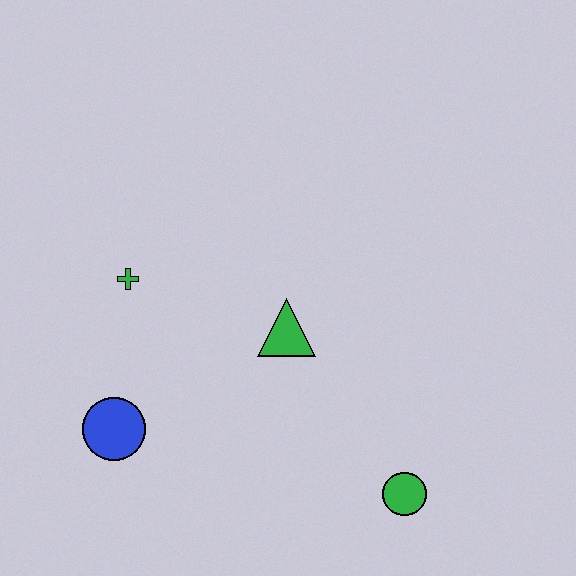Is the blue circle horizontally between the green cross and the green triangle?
No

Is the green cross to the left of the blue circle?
No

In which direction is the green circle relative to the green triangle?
The green circle is below the green triangle.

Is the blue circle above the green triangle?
No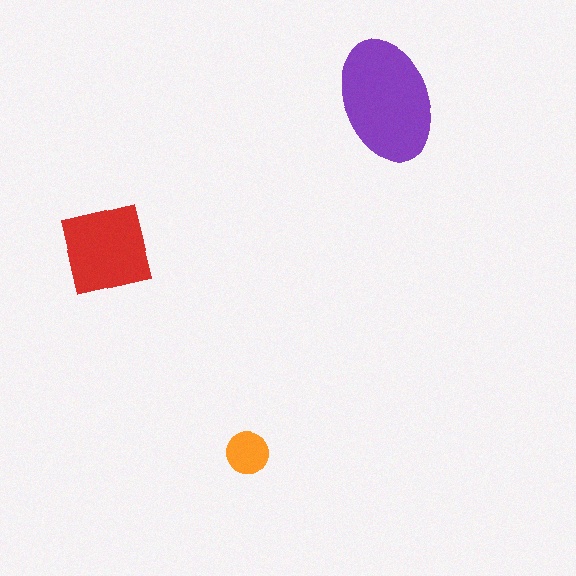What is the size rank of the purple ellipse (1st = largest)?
1st.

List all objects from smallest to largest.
The orange circle, the red square, the purple ellipse.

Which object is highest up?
The purple ellipse is topmost.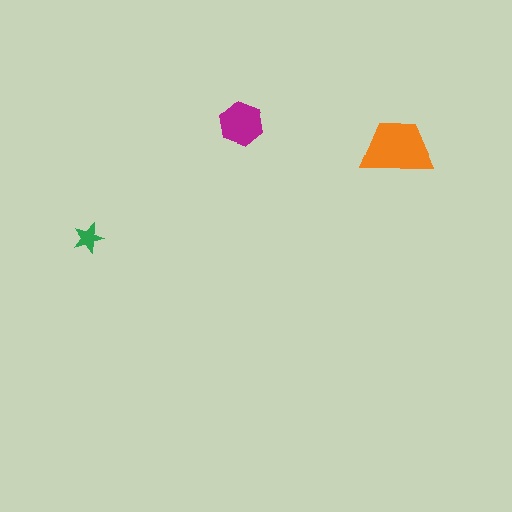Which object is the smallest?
The green star.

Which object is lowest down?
The green star is bottommost.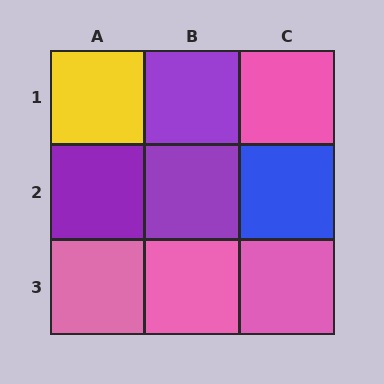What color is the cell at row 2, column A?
Purple.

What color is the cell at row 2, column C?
Blue.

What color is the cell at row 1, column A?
Yellow.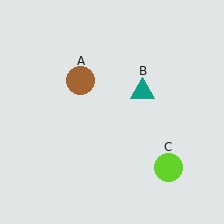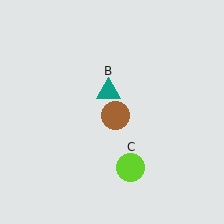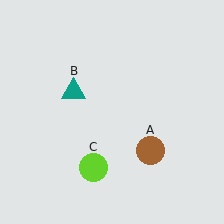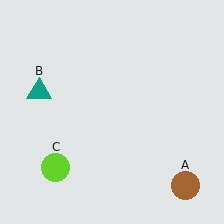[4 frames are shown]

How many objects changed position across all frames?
3 objects changed position: brown circle (object A), teal triangle (object B), lime circle (object C).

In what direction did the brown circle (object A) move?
The brown circle (object A) moved down and to the right.